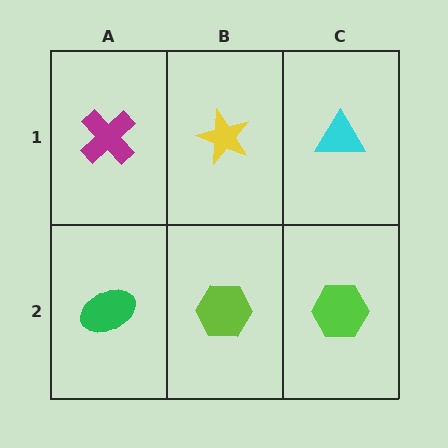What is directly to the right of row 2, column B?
A lime hexagon.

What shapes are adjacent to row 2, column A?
A magenta cross (row 1, column A), a lime hexagon (row 2, column B).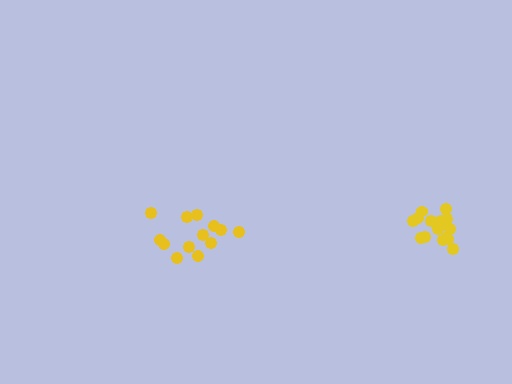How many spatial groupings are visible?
There are 2 spatial groupings.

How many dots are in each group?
Group 1: 16 dots, Group 2: 13 dots (29 total).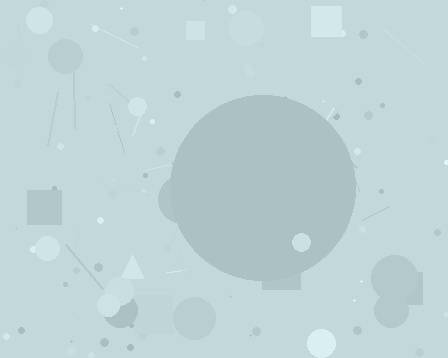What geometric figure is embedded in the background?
A circle is embedded in the background.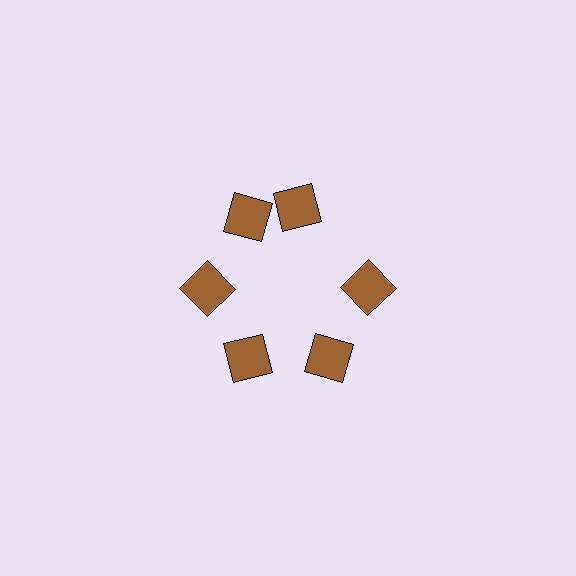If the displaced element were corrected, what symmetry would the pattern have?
It would have 6-fold rotational symmetry — the pattern would map onto itself every 60 degrees.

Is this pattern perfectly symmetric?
No. The 6 brown squares are arranged in a ring, but one element near the 1 o'clock position is rotated out of alignment along the ring, breaking the 6-fold rotational symmetry.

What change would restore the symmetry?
The symmetry would be restored by rotating it back into even spacing with its neighbors so that all 6 squares sit at equal angles and equal distance from the center.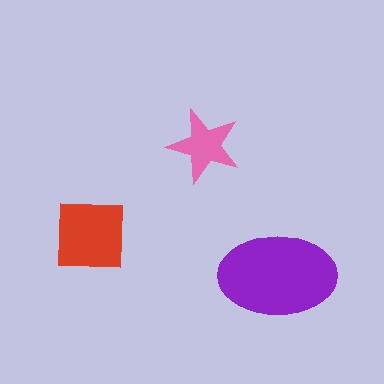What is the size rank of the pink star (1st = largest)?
3rd.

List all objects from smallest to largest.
The pink star, the red square, the purple ellipse.